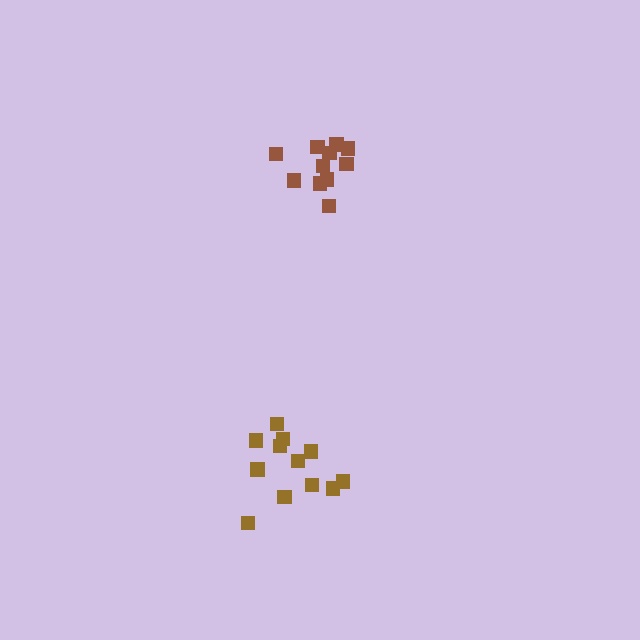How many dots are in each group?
Group 1: 12 dots, Group 2: 11 dots (23 total).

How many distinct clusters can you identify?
There are 2 distinct clusters.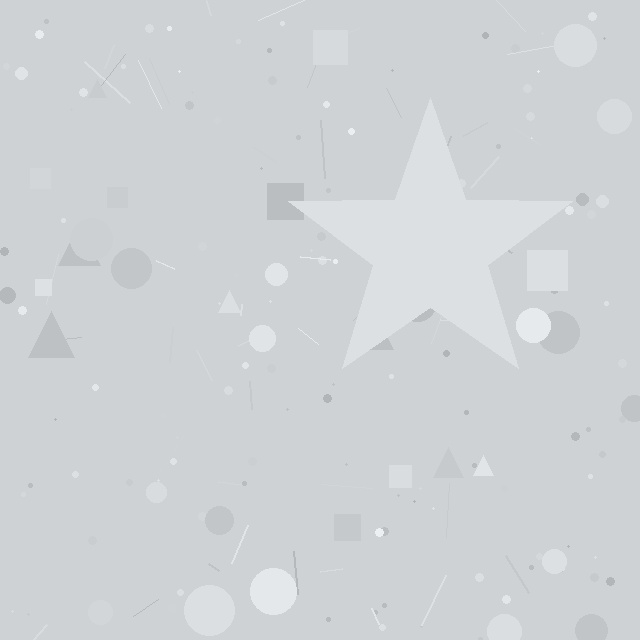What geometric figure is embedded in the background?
A star is embedded in the background.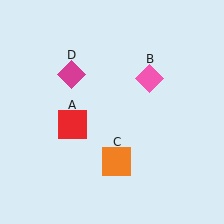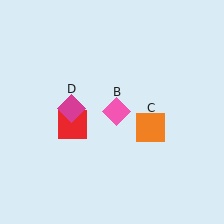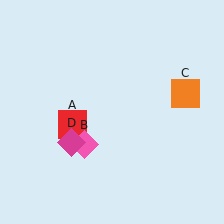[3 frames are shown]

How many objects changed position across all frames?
3 objects changed position: pink diamond (object B), orange square (object C), magenta diamond (object D).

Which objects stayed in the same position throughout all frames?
Red square (object A) remained stationary.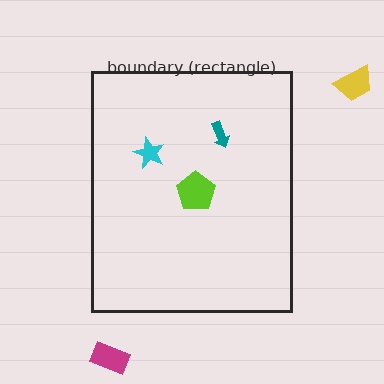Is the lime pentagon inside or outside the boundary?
Inside.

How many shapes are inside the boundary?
4 inside, 2 outside.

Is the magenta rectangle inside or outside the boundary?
Outside.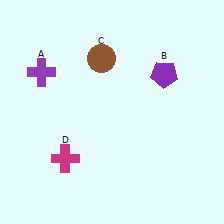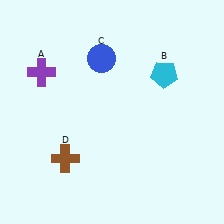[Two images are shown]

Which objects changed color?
B changed from purple to cyan. C changed from brown to blue. D changed from magenta to brown.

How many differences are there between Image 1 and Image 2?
There are 3 differences between the two images.